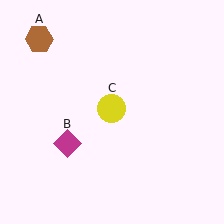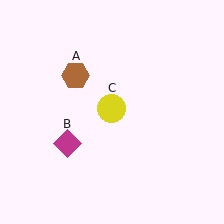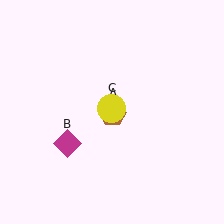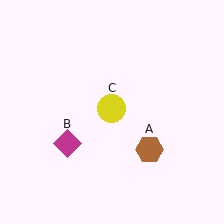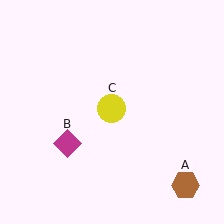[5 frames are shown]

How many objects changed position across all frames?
1 object changed position: brown hexagon (object A).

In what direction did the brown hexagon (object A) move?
The brown hexagon (object A) moved down and to the right.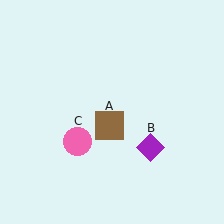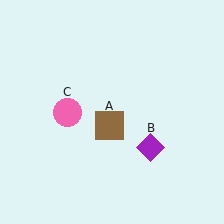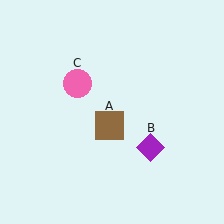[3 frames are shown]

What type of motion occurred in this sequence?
The pink circle (object C) rotated clockwise around the center of the scene.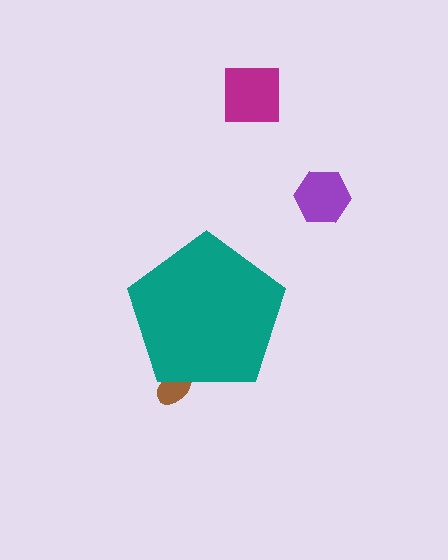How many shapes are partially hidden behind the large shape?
1 shape is partially hidden.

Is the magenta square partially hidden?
No, the magenta square is fully visible.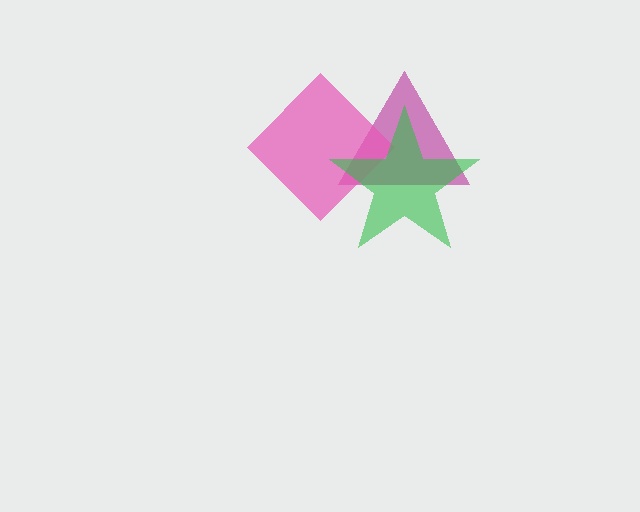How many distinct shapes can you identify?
There are 3 distinct shapes: a magenta triangle, a pink diamond, a green star.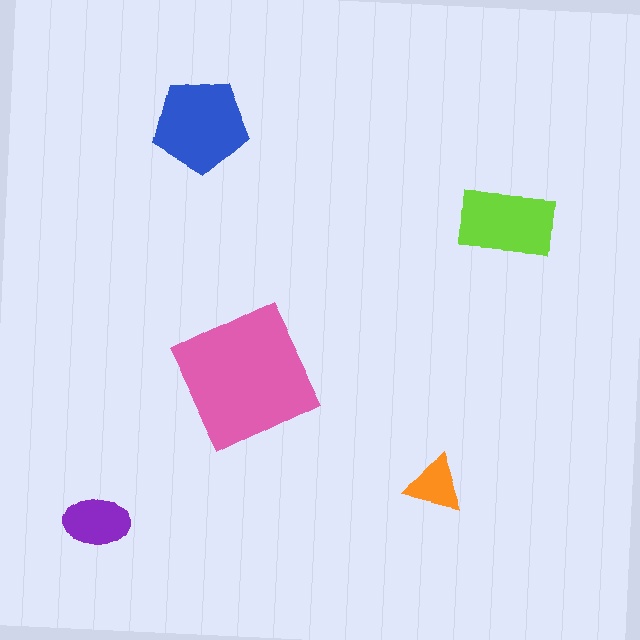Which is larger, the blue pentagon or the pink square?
The pink square.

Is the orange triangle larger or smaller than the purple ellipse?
Smaller.